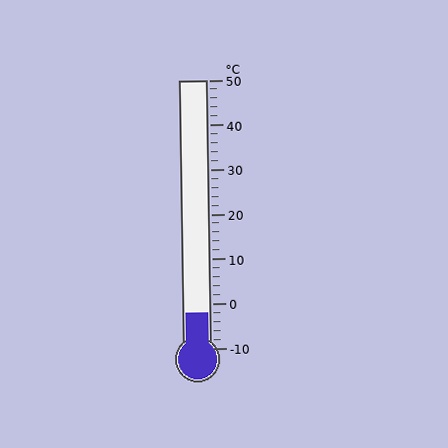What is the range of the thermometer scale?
The thermometer scale ranges from -10°C to 50°C.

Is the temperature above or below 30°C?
The temperature is below 30°C.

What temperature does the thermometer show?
The thermometer shows approximately -2°C.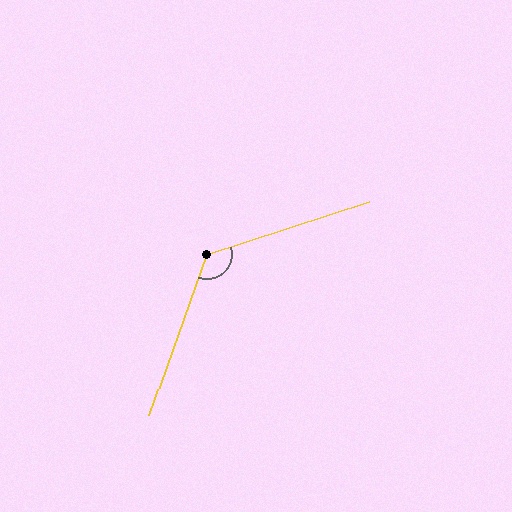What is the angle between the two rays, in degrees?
Approximately 128 degrees.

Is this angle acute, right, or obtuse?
It is obtuse.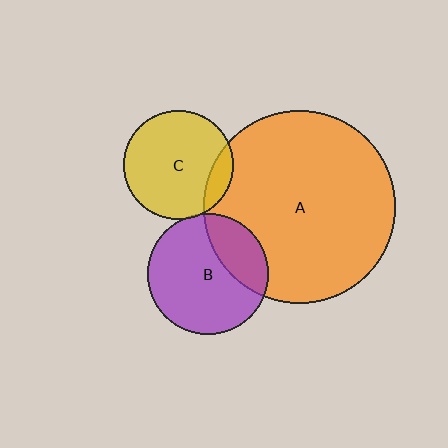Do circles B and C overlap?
Yes.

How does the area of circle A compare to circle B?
Approximately 2.5 times.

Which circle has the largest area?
Circle A (orange).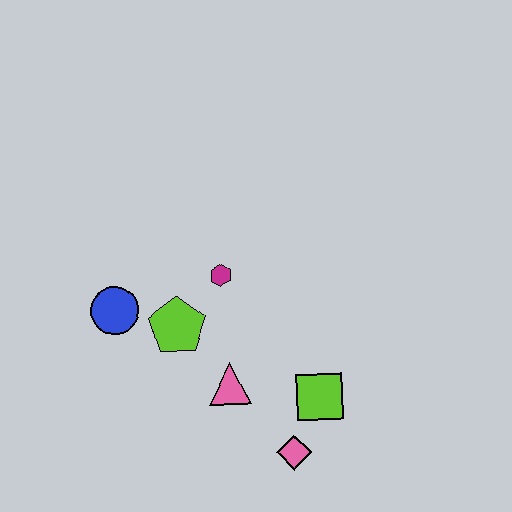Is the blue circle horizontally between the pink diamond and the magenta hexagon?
No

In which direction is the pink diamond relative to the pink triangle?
The pink diamond is below the pink triangle.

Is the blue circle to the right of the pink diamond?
No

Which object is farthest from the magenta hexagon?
The pink diamond is farthest from the magenta hexagon.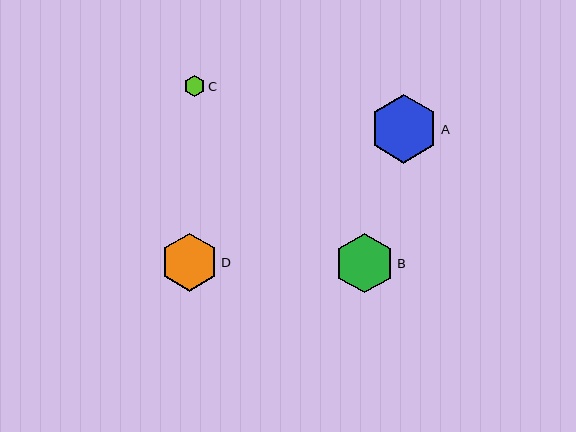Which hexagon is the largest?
Hexagon A is the largest with a size of approximately 69 pixels.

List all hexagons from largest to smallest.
From largest to smallest: A, B, D, C.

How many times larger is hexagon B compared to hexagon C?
Hexagon B is approximately 2.9 times the size of hexagon C.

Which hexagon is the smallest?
Hexagon C is the smallest with a size of approximately 21 pixels.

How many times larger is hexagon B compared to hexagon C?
Hexagon B is approximately 2.9 times the size of hexagon C.